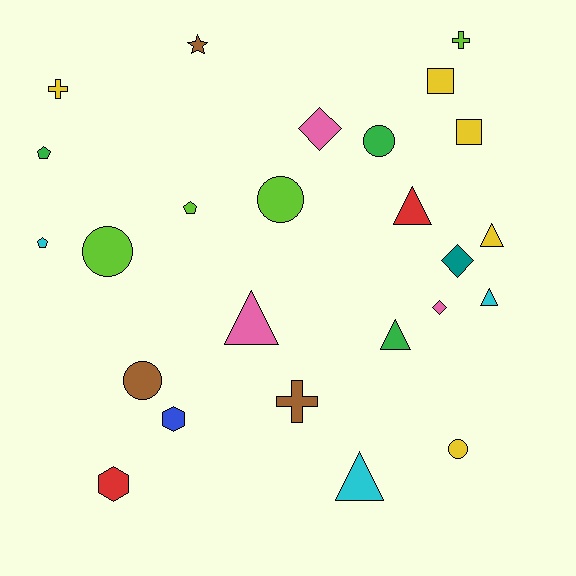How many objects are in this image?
There are 25 objects.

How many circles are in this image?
There are 5 circles.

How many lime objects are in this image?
There are 4 lime objects.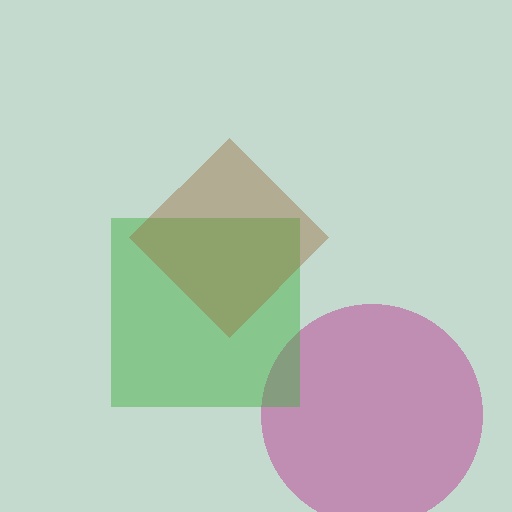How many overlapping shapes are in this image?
There are 3 overlapping shapes in the image.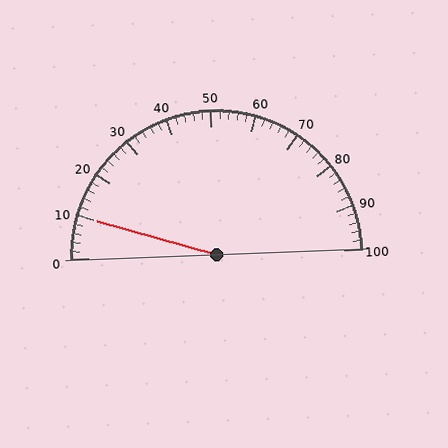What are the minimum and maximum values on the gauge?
The gauge ranges from 0 to 100.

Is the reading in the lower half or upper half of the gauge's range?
The reading is in the lower half of the range (0 to 100).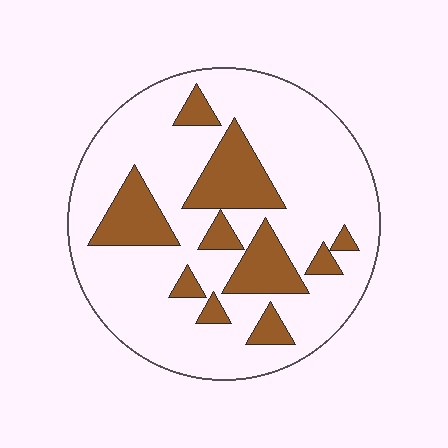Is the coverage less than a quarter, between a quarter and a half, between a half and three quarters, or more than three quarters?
Less than a quarter.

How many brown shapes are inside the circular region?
10.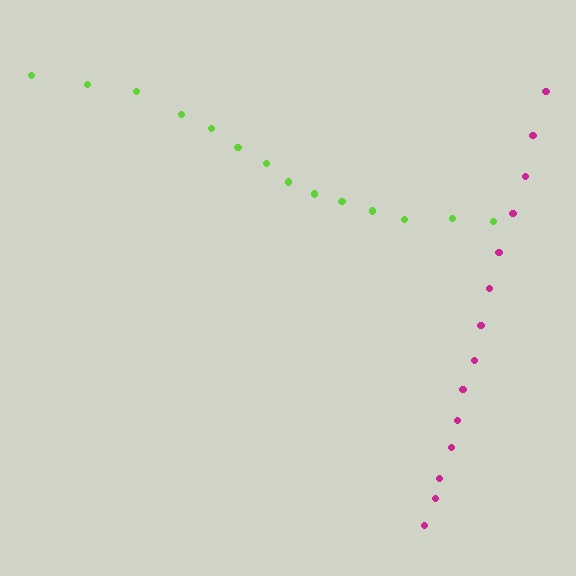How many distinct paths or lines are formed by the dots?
There are 2 distinct paths.